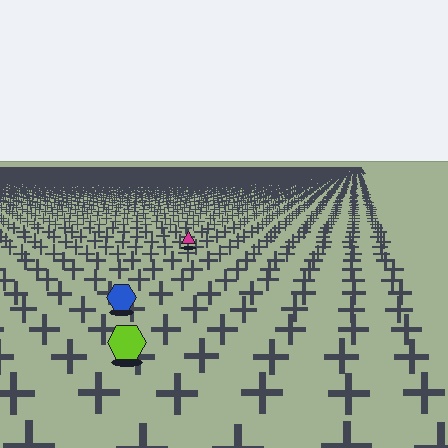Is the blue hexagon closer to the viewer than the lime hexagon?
No. The lime hexagon is closer — you can tell from the texture gradient: the ground texture is coarser near it.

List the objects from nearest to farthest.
From nearest to farthest: the lime hexagon, the blue hexagon, the magenta triangle.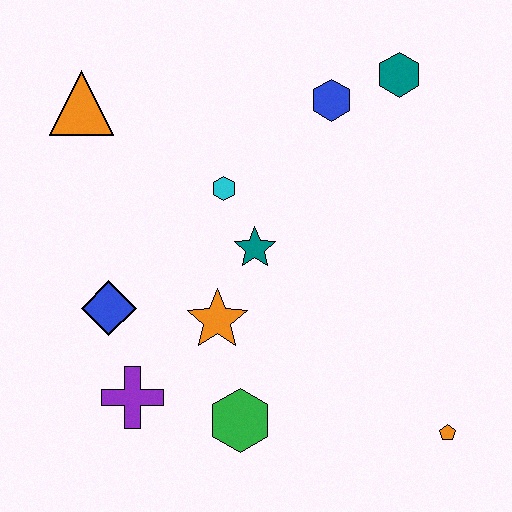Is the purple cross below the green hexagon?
No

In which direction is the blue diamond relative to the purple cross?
The blue diamond is above the purple cross.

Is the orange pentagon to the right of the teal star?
Yes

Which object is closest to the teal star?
The cyan hexagon is closest to the teal star.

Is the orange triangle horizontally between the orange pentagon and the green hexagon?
No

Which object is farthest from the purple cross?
The teal hexagon is farthest from the purple cross.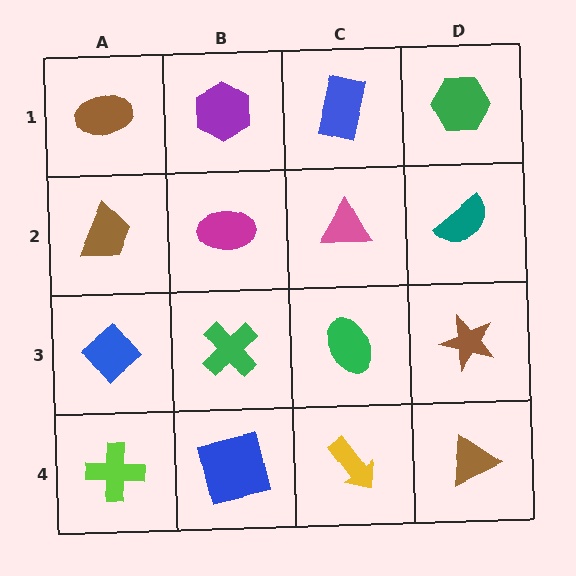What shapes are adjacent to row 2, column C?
A blue rectangle (row 1, column C), a green ellipse (row 3, column C), a magenta ellipse (row 2, column B), a teal semicircle (row 2, column D).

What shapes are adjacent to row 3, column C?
A pink triangle (row 2, column C), a yellow arrow (row 4, column C), a green cross (row 3, column B), a brown star (row 3, column D).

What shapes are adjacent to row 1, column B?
A magenta ellipse (row 2, column B), a brown ellipse (row 1, column A), a blue rectangle (row 1, column C).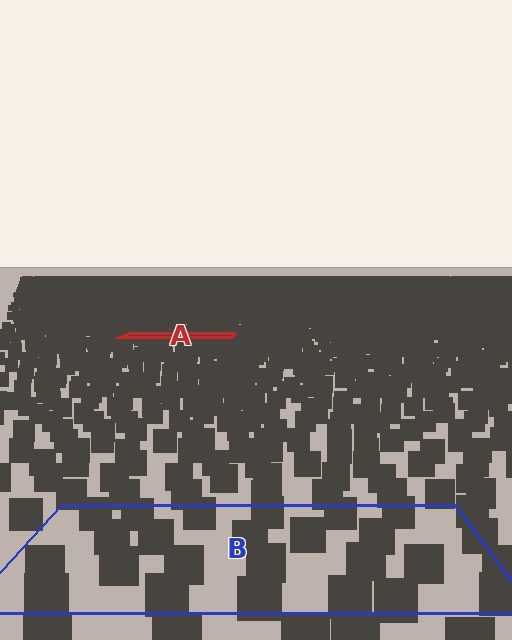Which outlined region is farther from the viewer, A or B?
Region A is farther from the viewer — the texture elements inside it appear smaller and more densely packed.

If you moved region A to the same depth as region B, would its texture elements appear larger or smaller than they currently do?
They would appear larger. At a closer depth, the same texture elements are projected at a bigger on-screen size.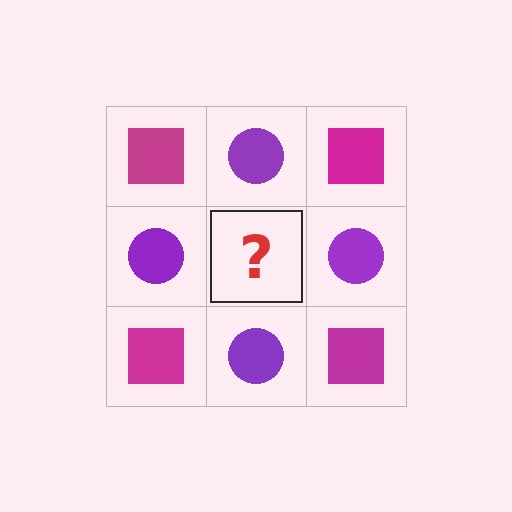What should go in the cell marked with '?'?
The missing cell should contain a magenta square.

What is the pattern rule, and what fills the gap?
The rule is that it alternates magenta square and purple circle in a checkerboard pattern. The gap should be filled with a magenta square.